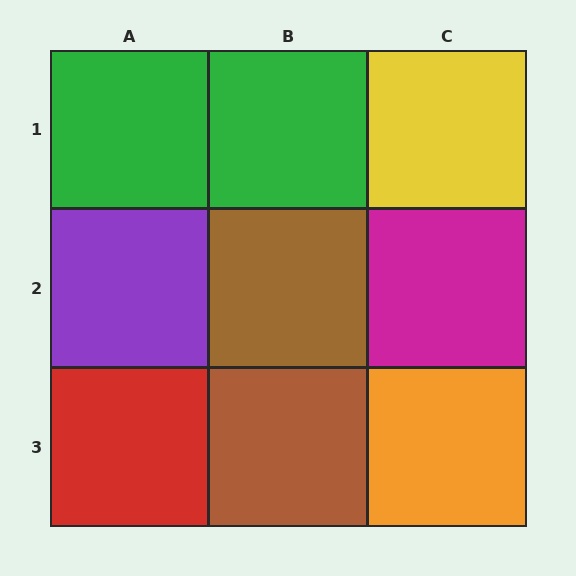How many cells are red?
1 cell is red.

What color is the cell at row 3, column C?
Orange.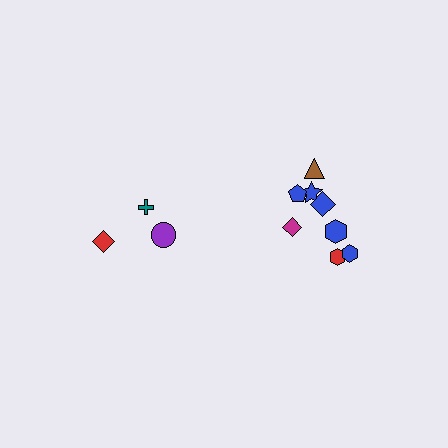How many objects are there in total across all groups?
There are 11 objects.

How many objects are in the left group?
There are 3 objects.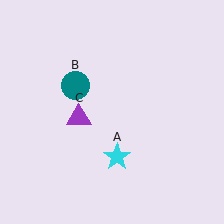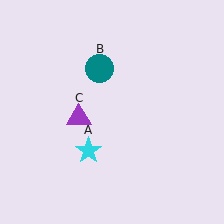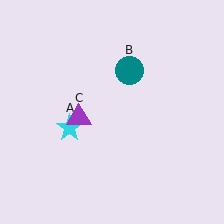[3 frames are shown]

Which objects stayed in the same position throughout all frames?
Purple triangle (object C) remained stationary.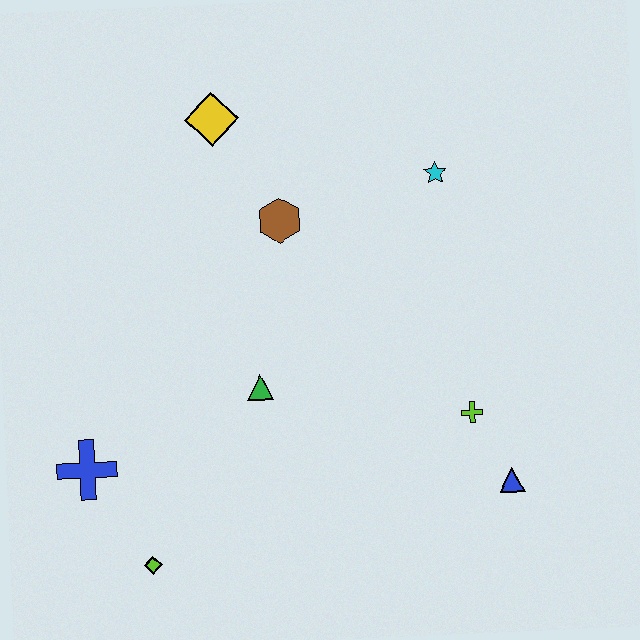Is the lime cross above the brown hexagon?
No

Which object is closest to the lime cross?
The blue triangle is closest to the lime cross.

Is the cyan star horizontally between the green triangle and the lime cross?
Yes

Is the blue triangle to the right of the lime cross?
Yes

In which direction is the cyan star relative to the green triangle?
The cyan star is above the green triangle.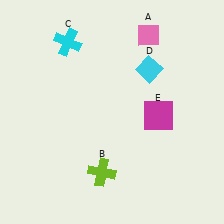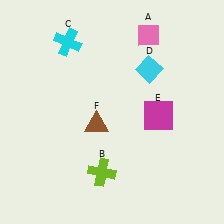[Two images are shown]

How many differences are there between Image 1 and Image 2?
There is 1 difference between the two images.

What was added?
A brown triangle (F) was added in Image 2.